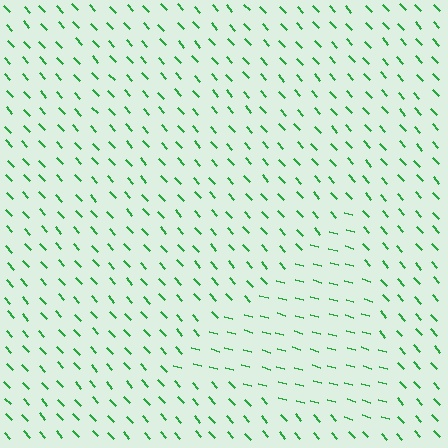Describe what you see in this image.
The image is filled with small green line segments. A triangle region in the image has lines oriented differently from the surrounding lines, creating a visible texture boundary.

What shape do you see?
I see a triangle.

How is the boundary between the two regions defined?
The boundary is defined purely by a change in line orientation (approximately 32 degrees difference). All lines are the same color and thickness.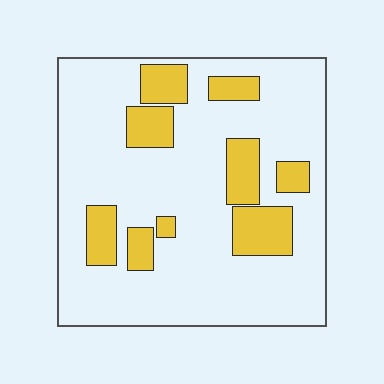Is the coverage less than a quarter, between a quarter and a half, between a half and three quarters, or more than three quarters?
Less than a quarter.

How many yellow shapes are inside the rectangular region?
9.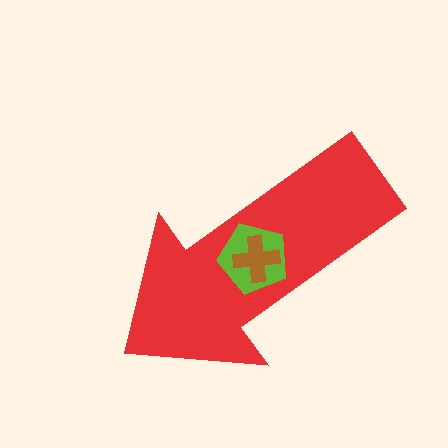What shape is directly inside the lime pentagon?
The brown cross.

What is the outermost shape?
The red arrow.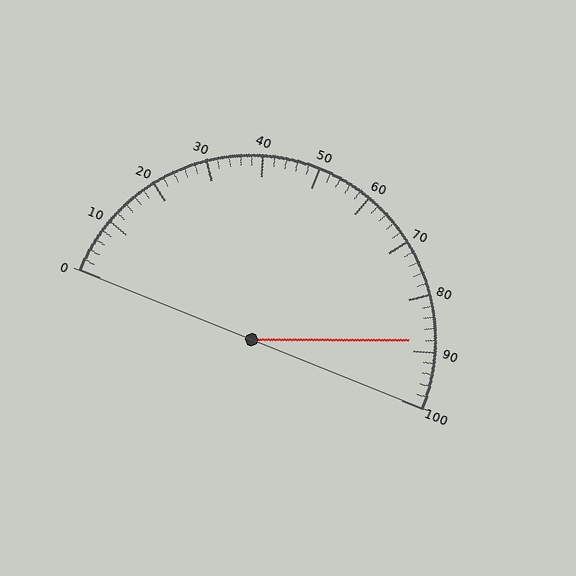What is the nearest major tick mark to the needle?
The nearest major tick mark is 90.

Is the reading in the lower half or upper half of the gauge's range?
The reading is in the upper half of the range (0 to 100).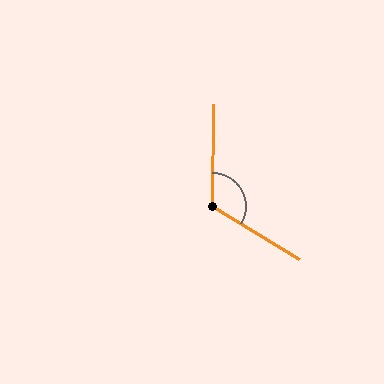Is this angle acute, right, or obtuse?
It is obtuse.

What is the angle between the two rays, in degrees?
Approximately 120 degrees.